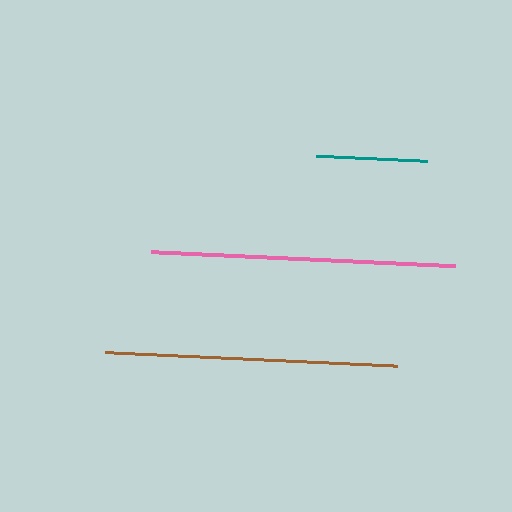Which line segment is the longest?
The pink line is the longest at approximately 305 pixels.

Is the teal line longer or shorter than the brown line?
The brown line is longer than the teal line.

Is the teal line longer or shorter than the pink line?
The pink line is longer than the teal line.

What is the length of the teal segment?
The teal segment is approximately 111 pixels long.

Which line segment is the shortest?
The teal line is the shortest at approximately 111 pixels.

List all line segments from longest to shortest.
From longest to shortest: pink, brown, teal.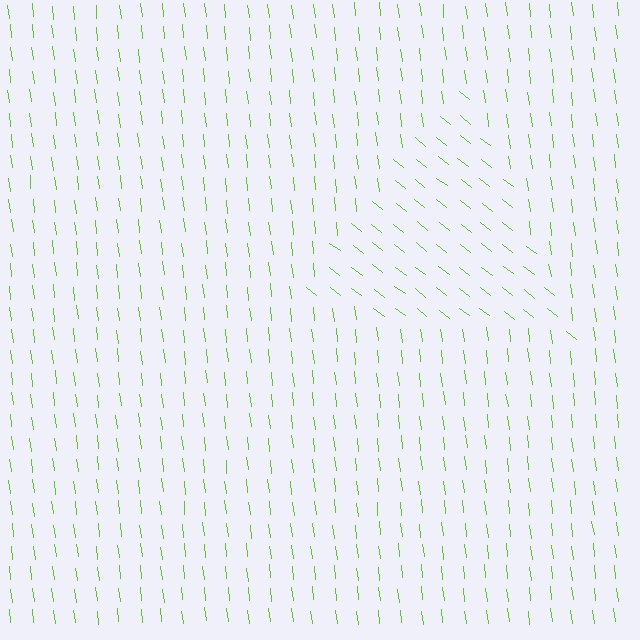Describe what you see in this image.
The image is filled with small lime line segments. A triangle region in the image has lines oriented differently from the surrounding lines, creating a visible texture boundary.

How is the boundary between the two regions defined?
The boundary is defined purely by a change in line orientation (approximately 45 degrees difference). All lines are the same color and thickness.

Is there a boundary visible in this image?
Yes, there is a texture boundary formed by a change in line orientation.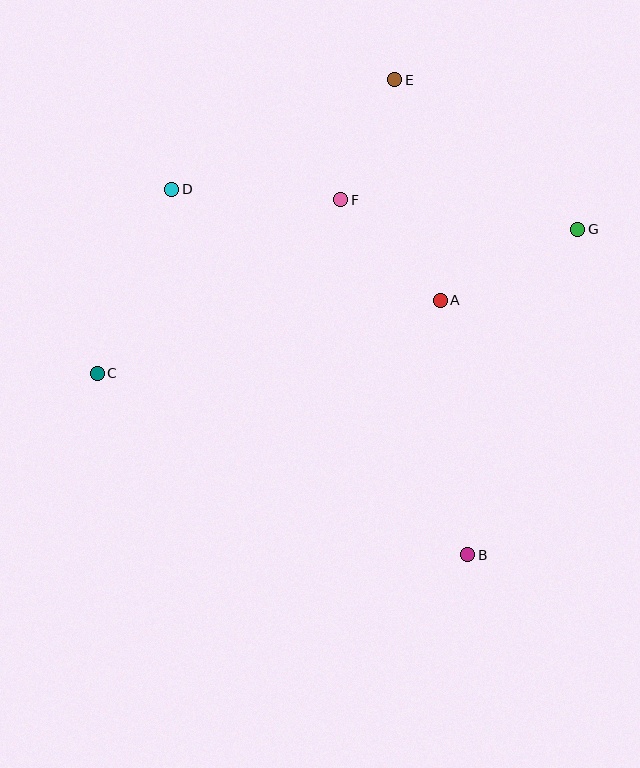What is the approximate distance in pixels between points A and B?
The distance between A and B is approximately 256 pixels.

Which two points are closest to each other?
Points E and F are closest to each other.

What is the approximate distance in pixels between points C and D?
The distance between C and D is approximately 199 pixels.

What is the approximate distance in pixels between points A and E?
The distance between A and E is approximately 225 pixels.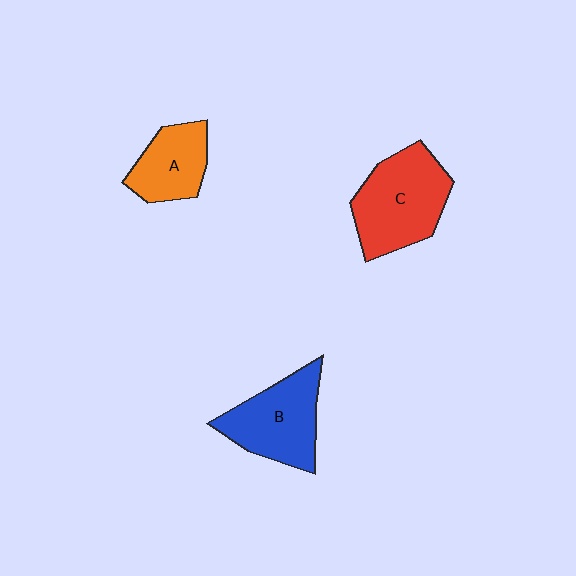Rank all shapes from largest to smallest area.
From largest to smallest: C (red), B (blue), A (orange).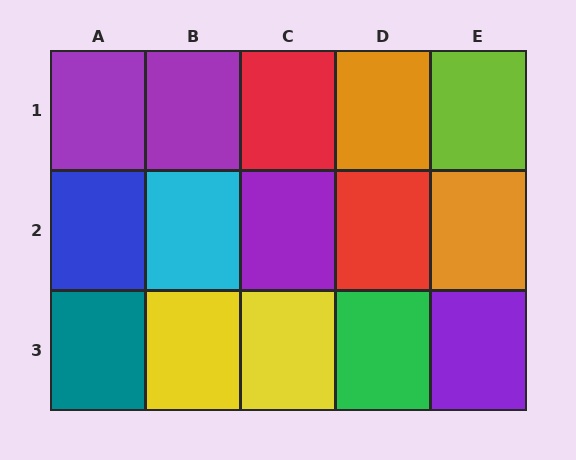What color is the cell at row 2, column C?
Purple.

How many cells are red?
2 cells are red.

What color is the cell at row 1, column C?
Red.